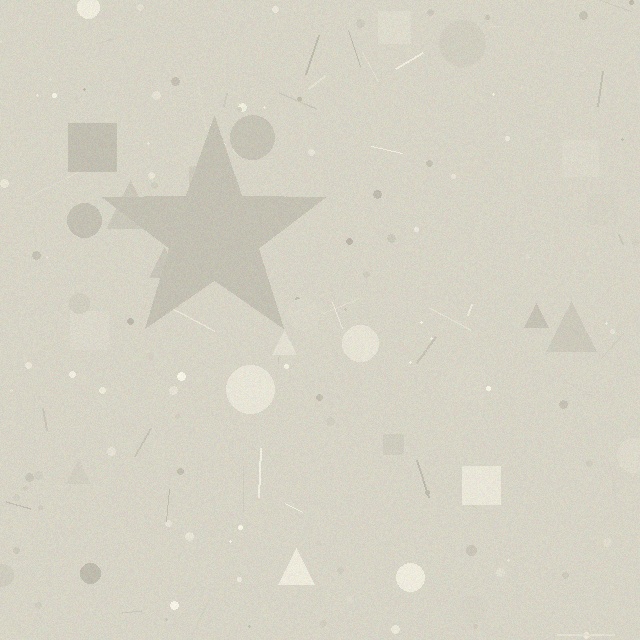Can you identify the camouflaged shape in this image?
The camouflaged shape is a star.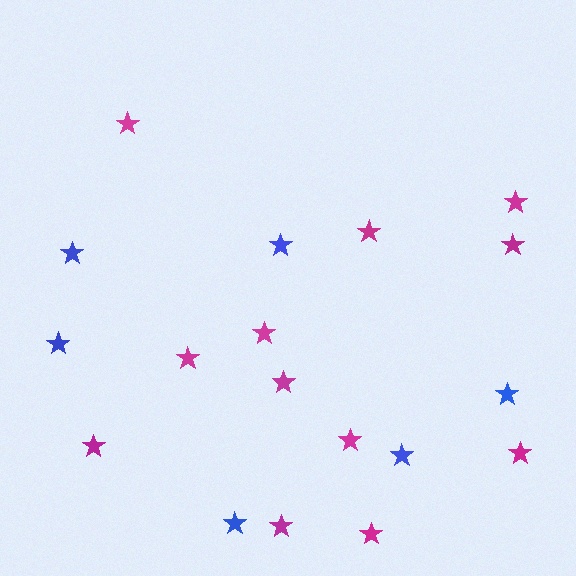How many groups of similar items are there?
There are 2 groups: one group of blue stars (6) and one group of magenta stars (12).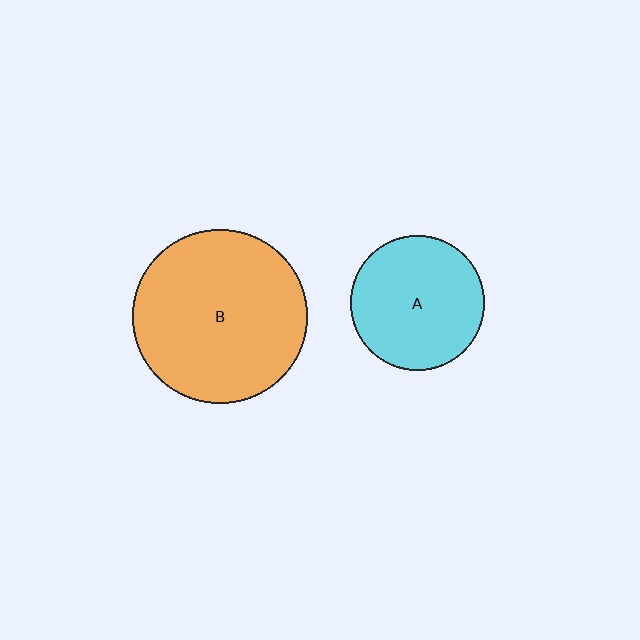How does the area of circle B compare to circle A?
Approximately 1.7 times.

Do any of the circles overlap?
No, none of the circles overlap.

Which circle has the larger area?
Circle B (orange).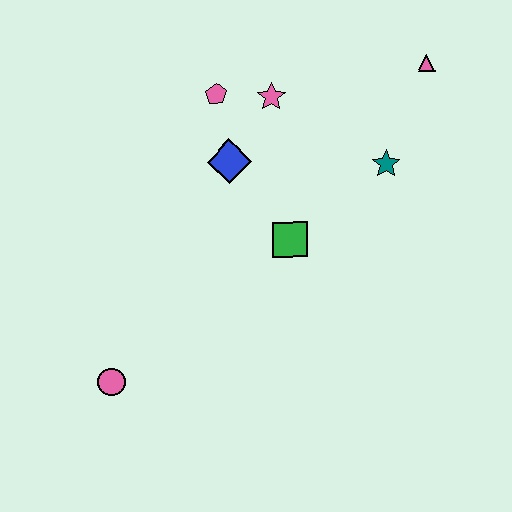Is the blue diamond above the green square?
Yes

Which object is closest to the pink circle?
The green square is closest to the pink circle.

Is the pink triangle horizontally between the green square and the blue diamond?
No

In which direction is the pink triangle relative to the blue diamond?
The pink triangle is to the right of the blue diamond.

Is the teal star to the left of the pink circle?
No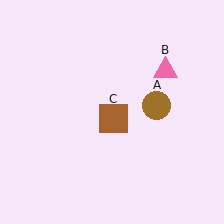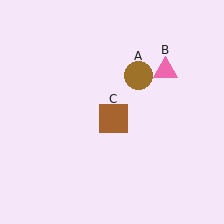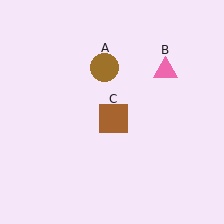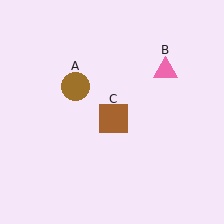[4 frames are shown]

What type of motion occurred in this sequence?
The brown circle (object A) rotated counterclockwise around the center of the scene.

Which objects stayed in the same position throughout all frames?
Pink triangle (object B) and brown square (object C) remained stationary.